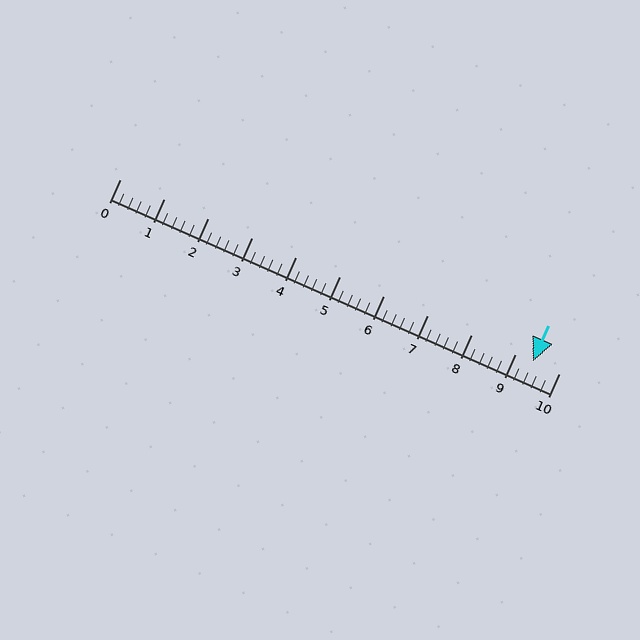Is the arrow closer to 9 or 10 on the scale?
The arrow is closer to 9.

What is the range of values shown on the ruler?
The ruler shows values from 0 to 10.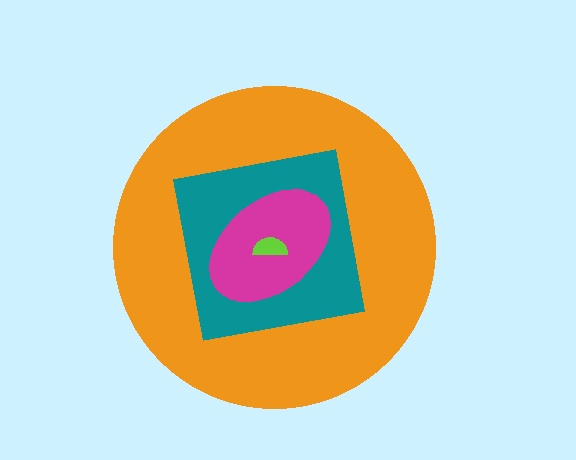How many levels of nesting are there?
4.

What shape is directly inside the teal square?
The magenta ellipse.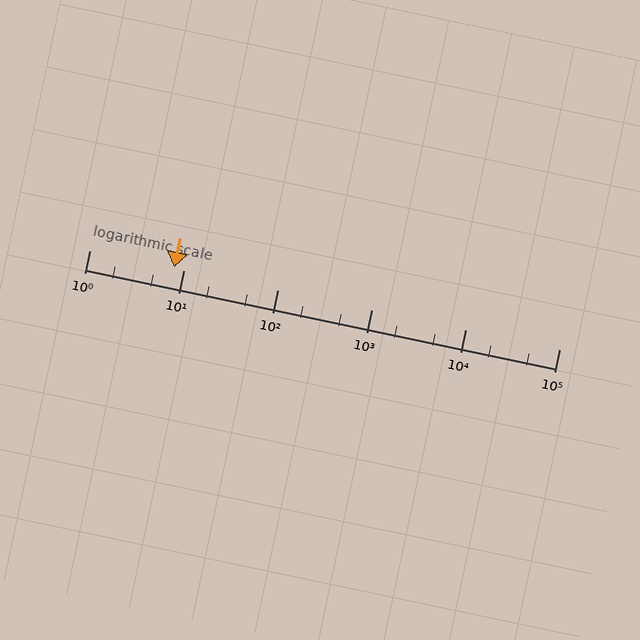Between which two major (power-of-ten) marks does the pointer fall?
The pointer is between 1 and 10.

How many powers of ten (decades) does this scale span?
The scale spans 5 decades, from 1 to 100000.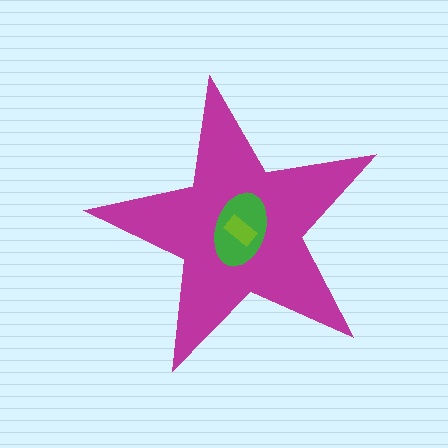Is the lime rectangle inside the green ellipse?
Yes.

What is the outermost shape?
The magenta star.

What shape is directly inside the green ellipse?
The lime rectangle.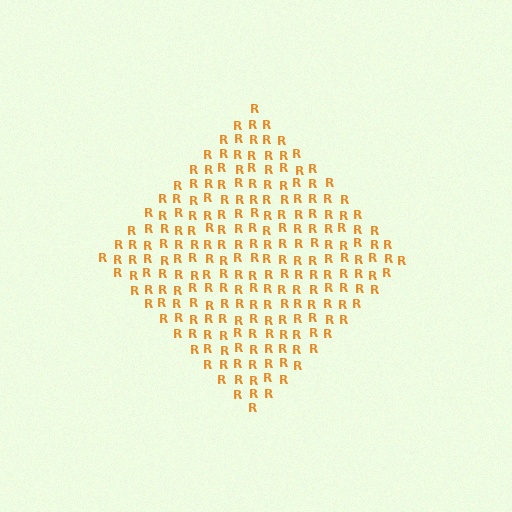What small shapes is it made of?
It is made of small letter R's.